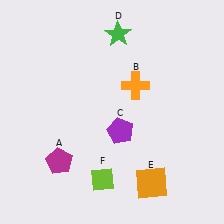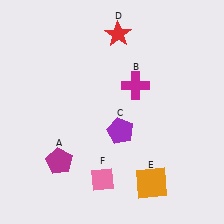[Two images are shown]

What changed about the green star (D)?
In Image 1, D is green. In Image 2, it changed to red.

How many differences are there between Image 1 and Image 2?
There are 3 differences between the two images.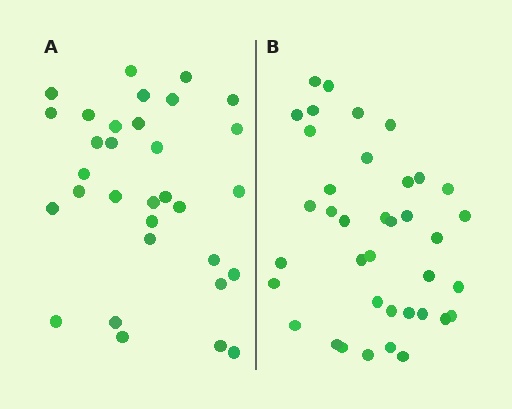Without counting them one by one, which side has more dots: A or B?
Region B (the right region) has more dots.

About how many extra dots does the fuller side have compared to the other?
Region B has about 6 more dots than region A.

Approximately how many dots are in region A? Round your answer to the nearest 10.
About 30 dots. (The exact count is 32, which rounds to 30.)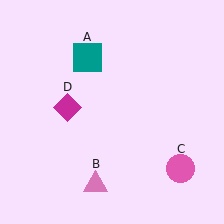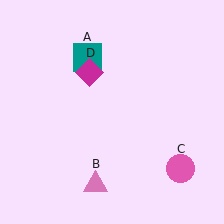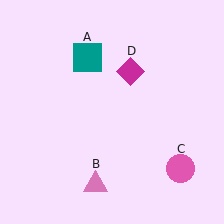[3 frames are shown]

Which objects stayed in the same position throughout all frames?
Teal square (object A) and pink triangle (object B) and pink circle (object C) remained stationary.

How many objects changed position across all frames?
1 object changed position: magenta diamond (object D).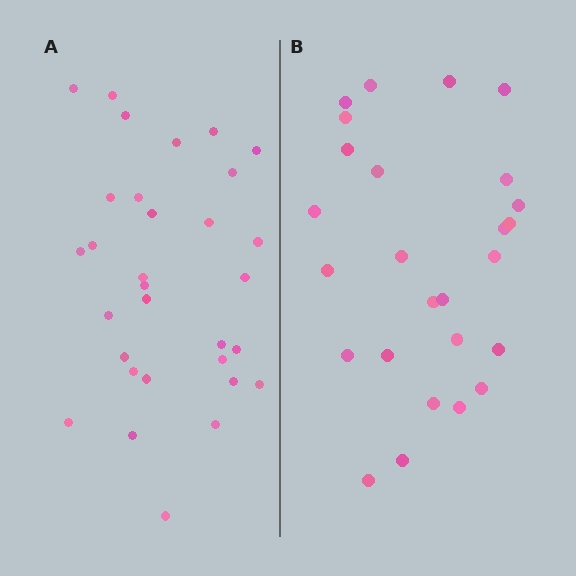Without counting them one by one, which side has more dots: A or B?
Region A (the left region) has more dots.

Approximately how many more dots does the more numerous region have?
Region A has about 5 more dots than region B.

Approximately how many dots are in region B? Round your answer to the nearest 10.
About 30 dots. (The exact count is 26, which rounds to 30.)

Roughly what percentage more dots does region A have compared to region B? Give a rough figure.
About 20% more.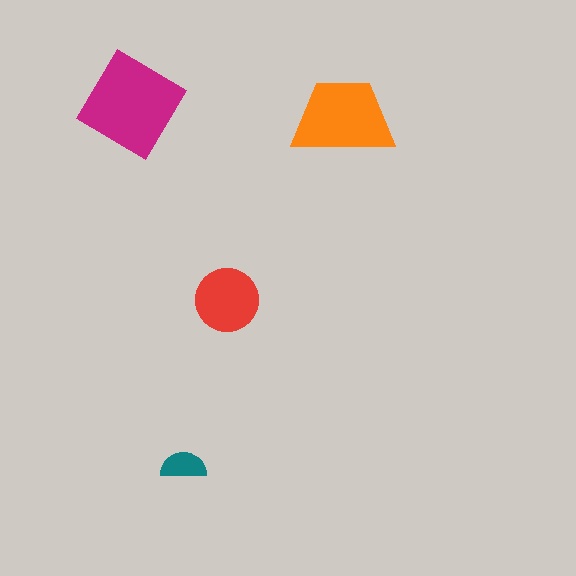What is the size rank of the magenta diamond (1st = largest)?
1st.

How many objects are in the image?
There are 4 objects in the image.